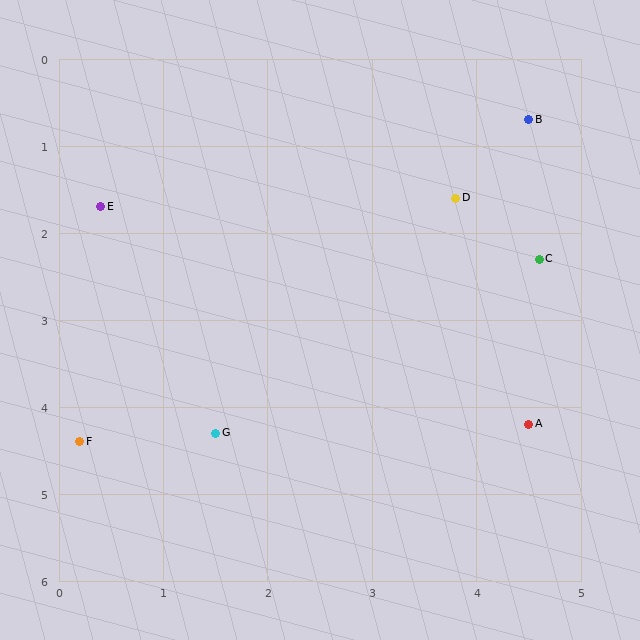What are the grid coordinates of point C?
Point C is at approximately (4.6, 2.3).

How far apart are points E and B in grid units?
Points E and B are about 4.2 grid units apart.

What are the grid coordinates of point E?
Point E is at approximately (0.4, 1.7).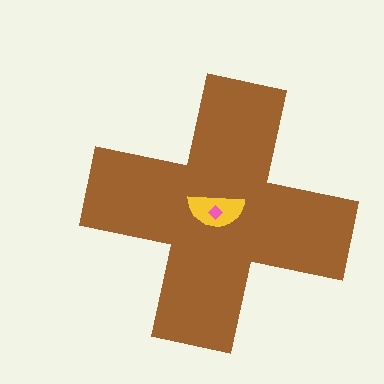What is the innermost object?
The pink diamond.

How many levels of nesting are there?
3.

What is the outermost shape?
The brown cross.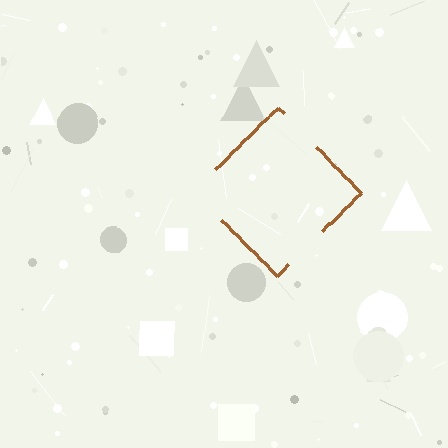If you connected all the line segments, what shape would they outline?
They would outline a diamond.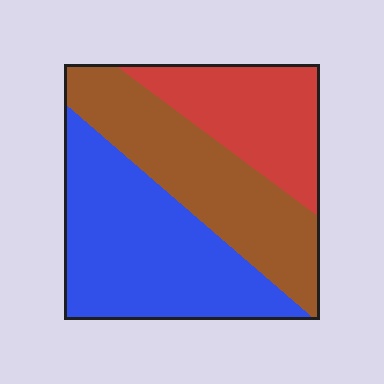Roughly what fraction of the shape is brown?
Brown takes up between a third and a half of the shape.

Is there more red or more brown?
Brown.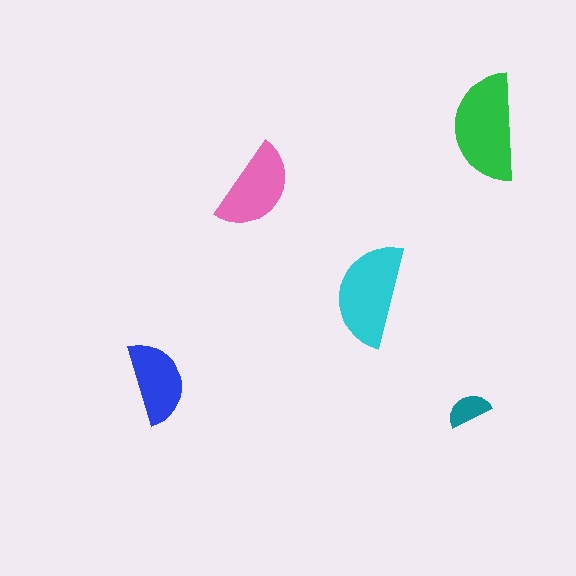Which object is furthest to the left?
The blue semicircle is leftmost.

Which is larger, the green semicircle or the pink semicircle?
The green one.